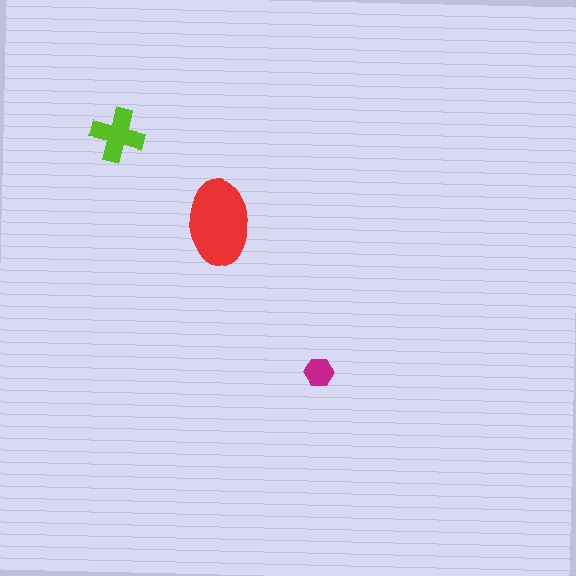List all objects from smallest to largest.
The magenta hexagon, the lime cross, the red ellipse.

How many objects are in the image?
There are 3 objects in the image.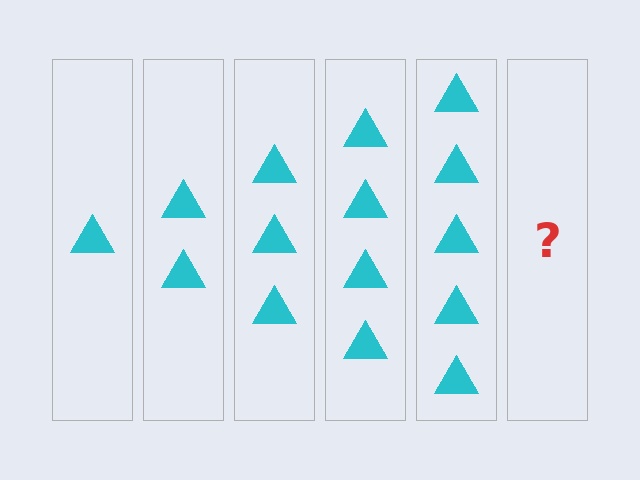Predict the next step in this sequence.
The next step is 6 triangles.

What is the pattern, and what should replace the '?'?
The pattern is that each step adds one more triangle. The '?' should be 6 triangles.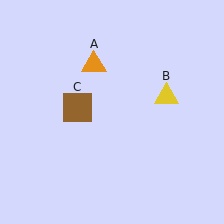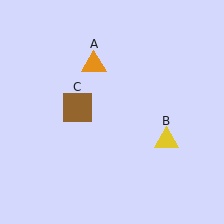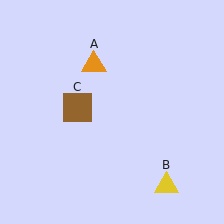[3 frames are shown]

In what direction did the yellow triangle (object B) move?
The yellow triangle (object B) moved down.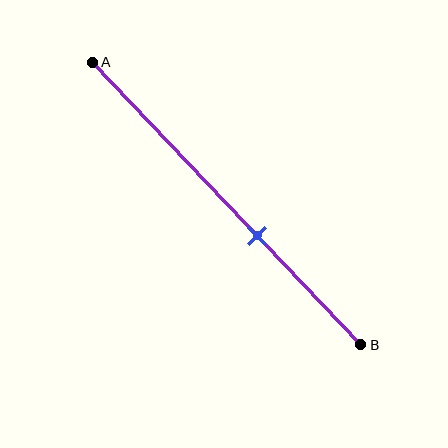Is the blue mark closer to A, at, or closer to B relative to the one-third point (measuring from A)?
The blue mark is closer to point B than the one-third point of segment AB.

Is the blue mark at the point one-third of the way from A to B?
No, the mark is at about 60% from A, not at the 33% one-third point.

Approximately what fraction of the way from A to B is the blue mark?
The blue mark is approximately 60% of the way from A to B.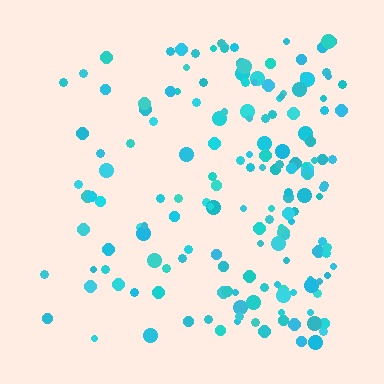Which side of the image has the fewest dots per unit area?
The left.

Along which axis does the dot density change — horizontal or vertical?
Horizontal.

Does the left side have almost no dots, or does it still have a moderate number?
Still a moderate number, just noticeably fewer than the right.